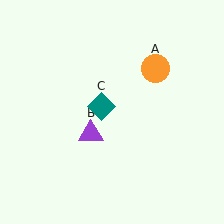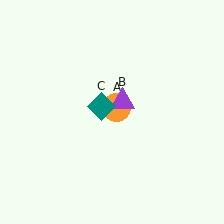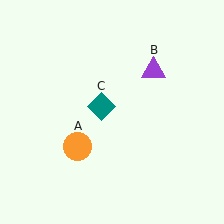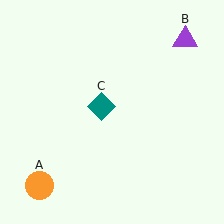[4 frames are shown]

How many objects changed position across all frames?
2 objects changed position: orange circle (object A), purple triangle (object B).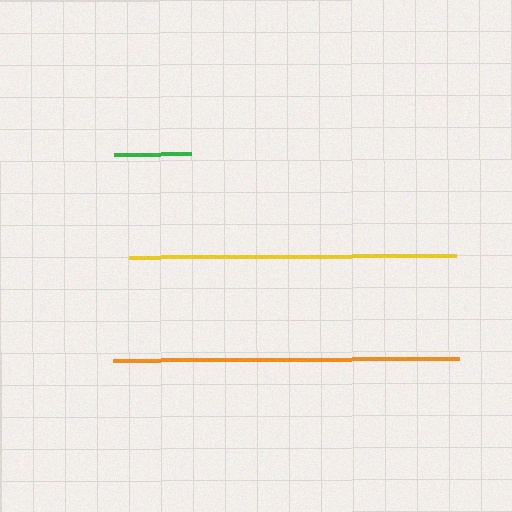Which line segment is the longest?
The orange line is the longest at approximately 346 pixels.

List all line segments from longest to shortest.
From longest to shortest: orange, yellow, green.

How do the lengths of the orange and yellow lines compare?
The orange and yellow lines are approximately the same length.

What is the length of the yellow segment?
The yellow segment is approximately 327 pixels long.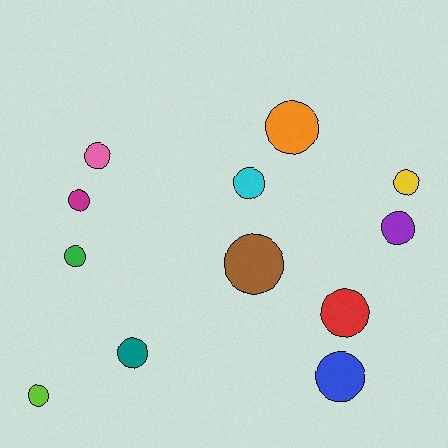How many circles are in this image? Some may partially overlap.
There are 12 circles.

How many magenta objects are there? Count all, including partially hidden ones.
There is 1 magenta object.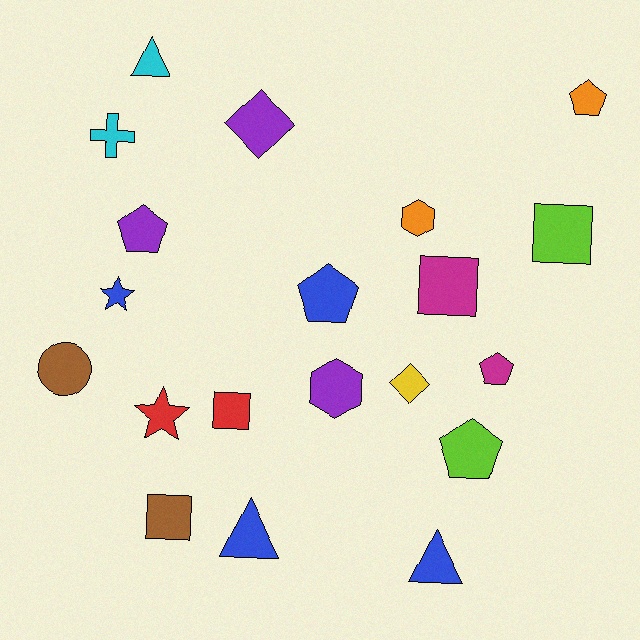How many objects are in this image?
There are 20 objects.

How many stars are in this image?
There are 2 stars.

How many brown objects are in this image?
There are 2 brown objects.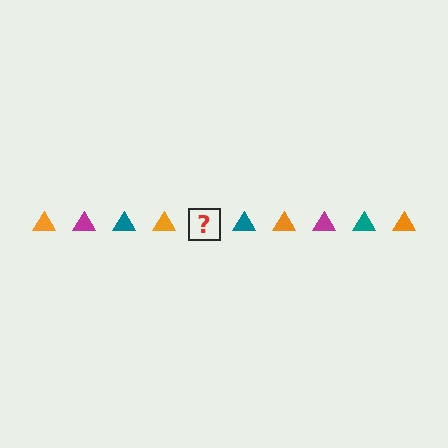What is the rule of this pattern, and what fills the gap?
The rule is that the pattern cycles through orange, magenta, teal triangles. The gap should be filled with a magenta triangle.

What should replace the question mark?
The question mark should be replaced with a magenta triangle.